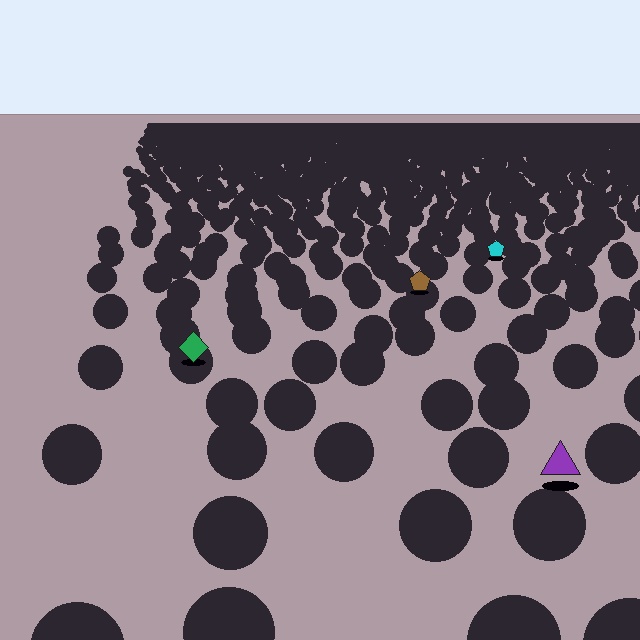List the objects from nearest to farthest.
From nearest to farthest: the purple triangle, the green diamond, the brown pentagon, the cyan pentagon.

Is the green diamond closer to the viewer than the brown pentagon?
Yes. The green diamond is closer — you can tell from the texture gradient: the ground texture is coarser near it.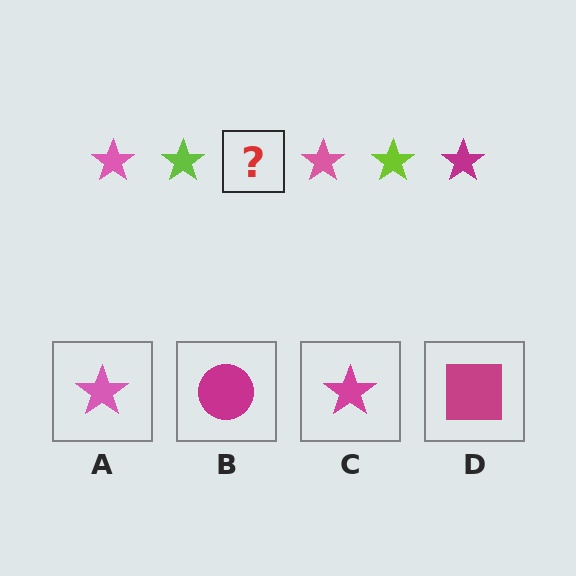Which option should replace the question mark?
Option C.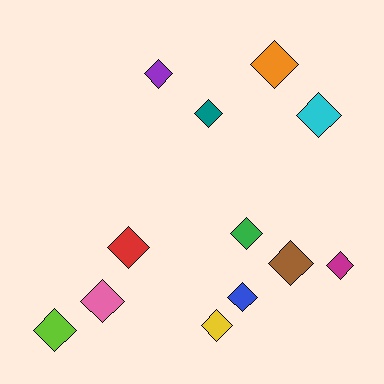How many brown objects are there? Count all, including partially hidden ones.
There is 1 brown object.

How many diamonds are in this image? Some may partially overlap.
There are 12 diamonds.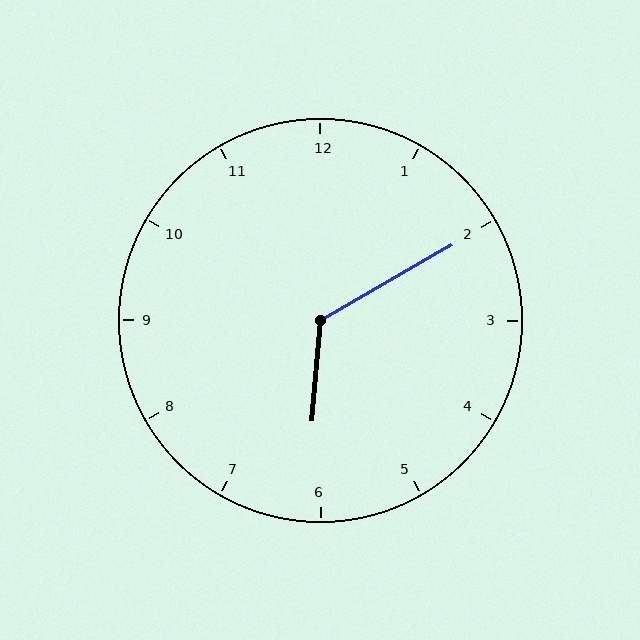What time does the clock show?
6:10.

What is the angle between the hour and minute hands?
Approximately 125 degrees.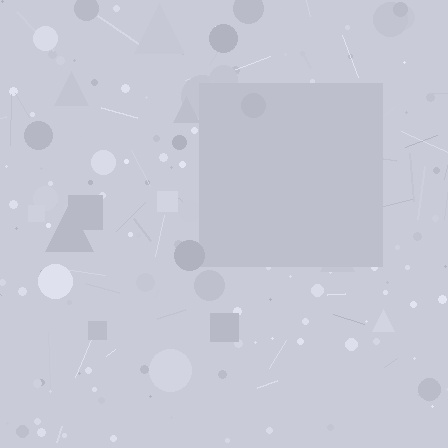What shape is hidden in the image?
A square is hidden in the image.